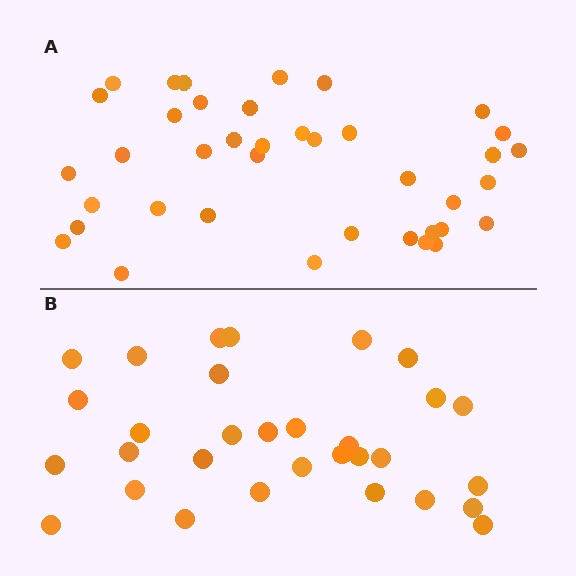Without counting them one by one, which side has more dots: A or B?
Region A (the top region) has more dots.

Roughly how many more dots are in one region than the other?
Region A has roughly 8 or so more dots than region B.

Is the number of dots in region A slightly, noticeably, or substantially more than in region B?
Region A has noticeably more, but not dramatically so. The ratio is roughly 1.3 to 1.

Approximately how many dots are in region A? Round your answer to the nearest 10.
About 40 dots. (The exact count is 39, which rounds to 40.)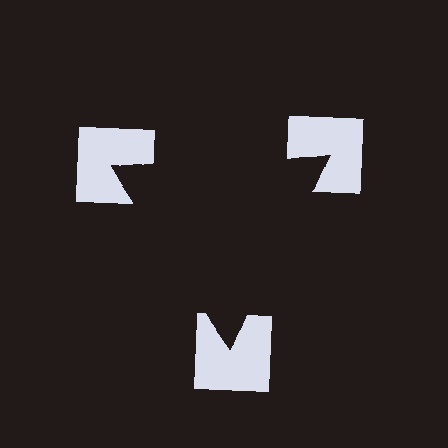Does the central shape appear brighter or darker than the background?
It typically appears slightly darker than the background, even though no actual brightness change is drawn.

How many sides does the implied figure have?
3 sides.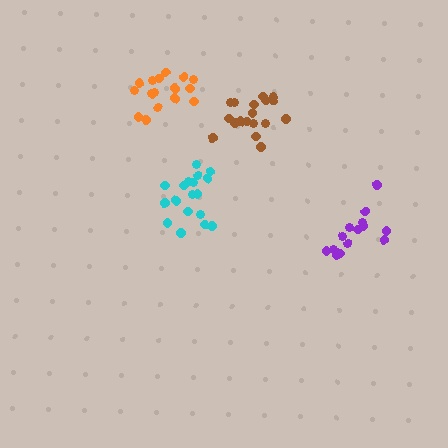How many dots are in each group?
Group 1: 14 dots, Group 2: 18 dots, Group 3: 17 dots, Group 4: 19 dots (68 total).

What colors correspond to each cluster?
The clusters are colored: purple, brown, orange, cyan.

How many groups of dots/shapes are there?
There are 4 groups.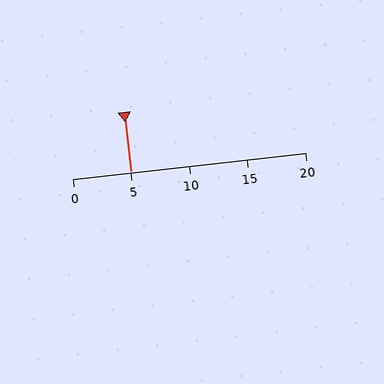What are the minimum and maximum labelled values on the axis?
The axis runs from 0 to 20.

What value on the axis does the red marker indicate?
The marker indicates approximately 5.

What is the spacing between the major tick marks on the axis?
The major ticks are spaced 5 apart.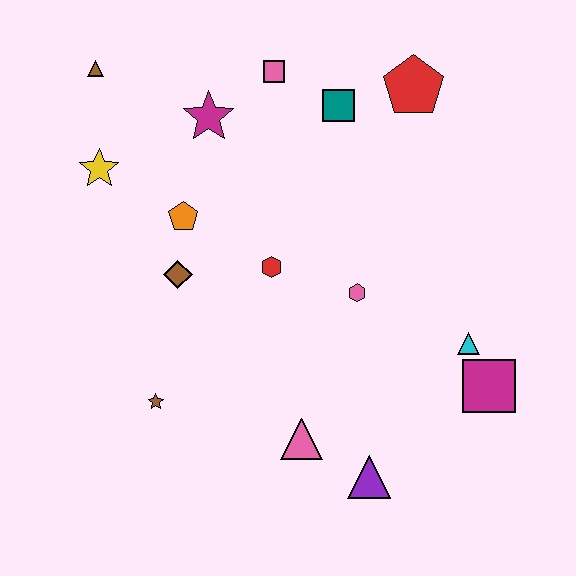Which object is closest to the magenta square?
The cyan triangle is closest to the magenta square.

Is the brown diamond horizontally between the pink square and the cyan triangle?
No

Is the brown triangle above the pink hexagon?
Yes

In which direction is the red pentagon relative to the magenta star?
The red pentagon is to the right of the magenta star.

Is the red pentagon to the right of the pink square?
Yes